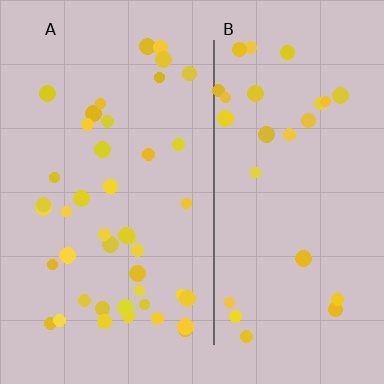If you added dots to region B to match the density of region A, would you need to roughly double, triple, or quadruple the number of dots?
Approximately double.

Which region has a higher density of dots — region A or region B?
A (the left).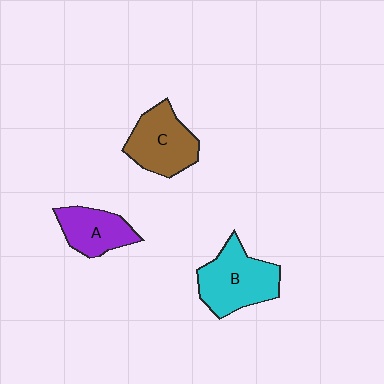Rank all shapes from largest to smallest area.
From largest to smallest: B (cyan), C (brown), A (purple).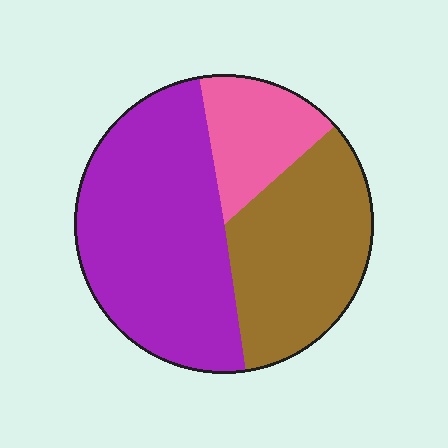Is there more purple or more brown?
Purple.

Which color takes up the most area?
Purple, at roughly 50%.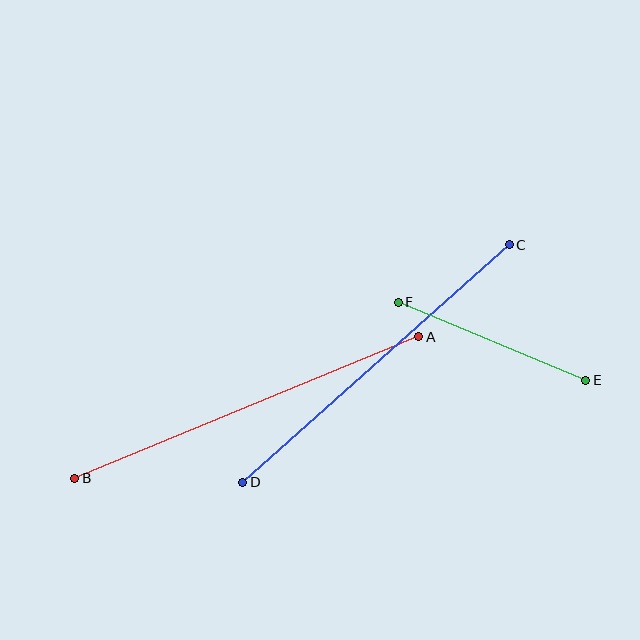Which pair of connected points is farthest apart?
Points A and B are farthest apart.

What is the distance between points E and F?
The distance is approximately 203 pixels.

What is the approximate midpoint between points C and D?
The midpoint is at approximately (376, 363) pixels.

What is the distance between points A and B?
The distance is approximately 372 pixels.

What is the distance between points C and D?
The distance is approximately 357 pixels.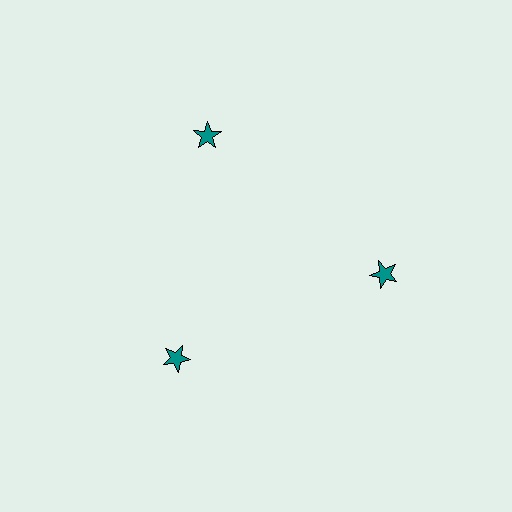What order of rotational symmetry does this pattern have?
This pattern has 3-fold rotational symmetry.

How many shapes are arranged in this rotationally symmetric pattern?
There are 3 shapes, arranged in 3 groups of 1.